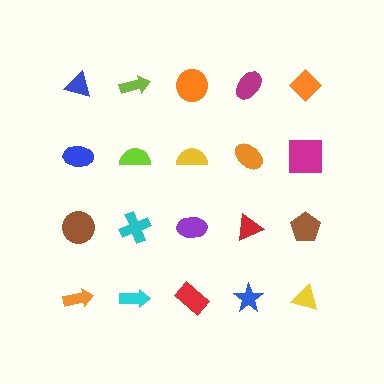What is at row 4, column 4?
A blue star.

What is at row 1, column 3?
An orange circle.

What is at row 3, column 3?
A purple ellipse.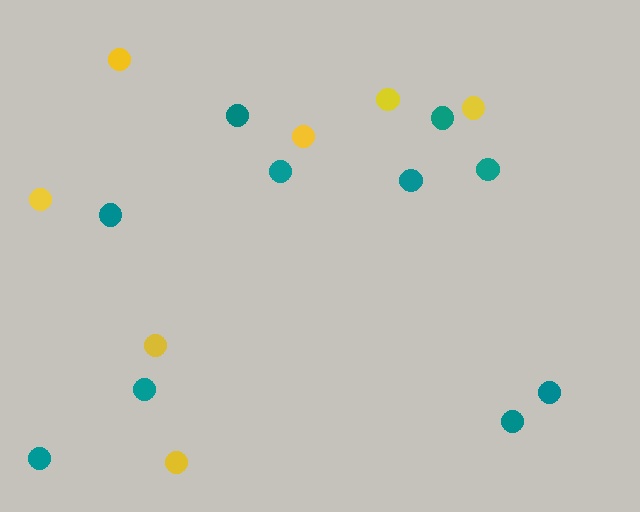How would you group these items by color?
There are 2 groups: one group of teal circles (10) and one group of yellow circles (7).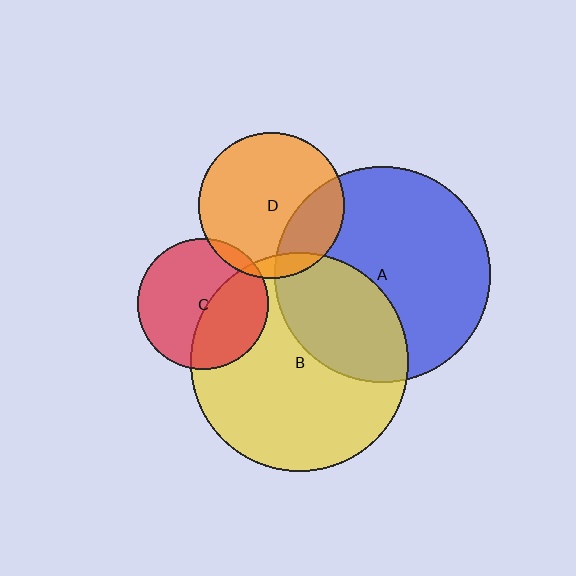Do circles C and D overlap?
Yes.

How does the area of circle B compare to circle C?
Approximately 2.8 times.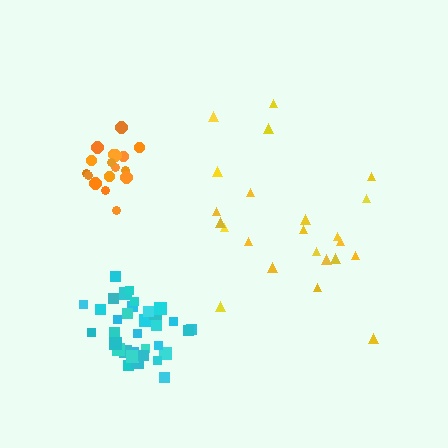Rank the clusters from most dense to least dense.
cyan, orange, yellow.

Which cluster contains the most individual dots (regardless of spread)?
Cyan (34).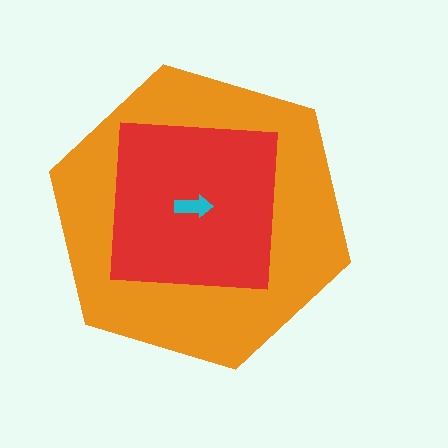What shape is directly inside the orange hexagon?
The red square.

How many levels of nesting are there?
3.